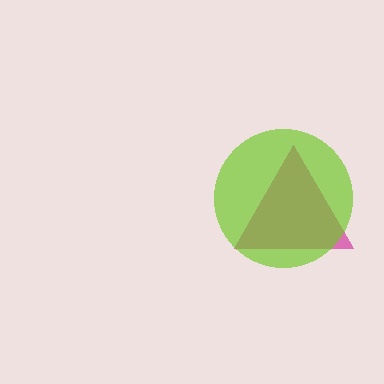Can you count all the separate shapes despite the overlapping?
Yes, there are 2 separate shapes.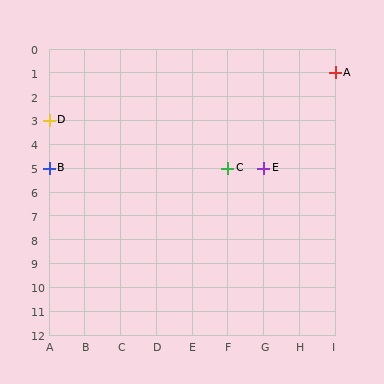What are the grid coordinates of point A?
Point A is at grid coordinates (I, 1).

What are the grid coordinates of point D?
Point D is at grid coordinates (A, 3).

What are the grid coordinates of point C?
Point C is at grid coordinates (F, 5).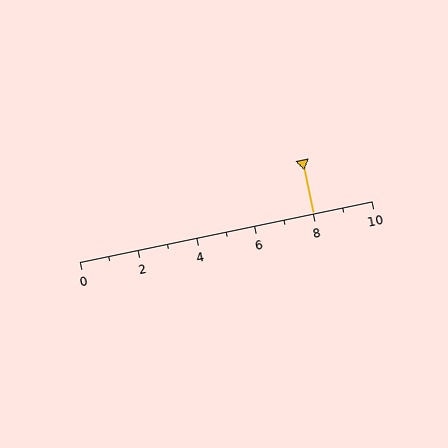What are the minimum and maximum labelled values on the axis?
The axis runs from 0 to 10.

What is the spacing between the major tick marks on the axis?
The major ticks are spaced 2 apart.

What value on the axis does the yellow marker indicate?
The marker indicates approximately 8.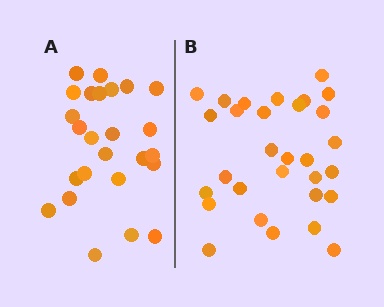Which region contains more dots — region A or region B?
Region B (the right region) has more dots.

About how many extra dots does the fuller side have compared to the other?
Region B has about 5 more dots than region A.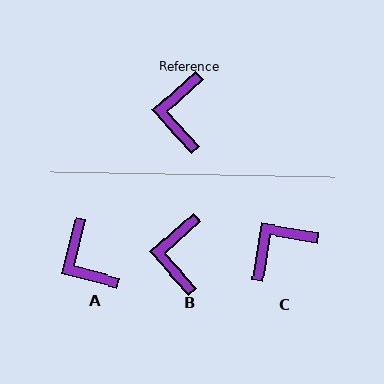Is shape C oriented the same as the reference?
No, it is off by about 51 degrees.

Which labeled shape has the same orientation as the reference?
B.